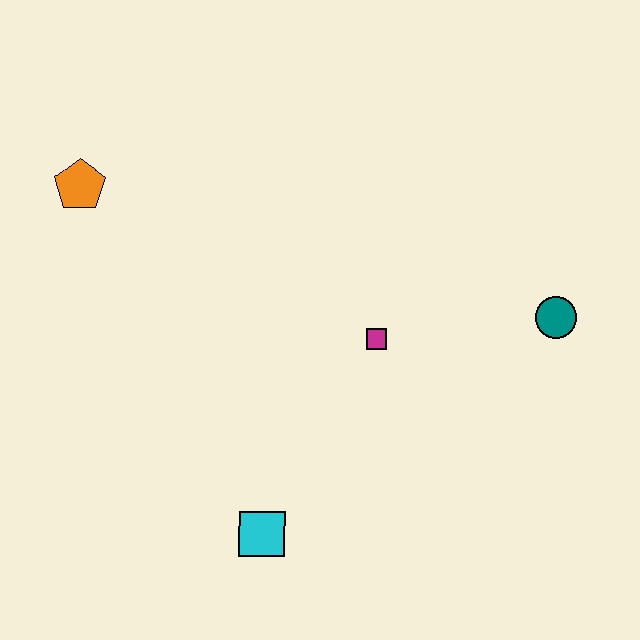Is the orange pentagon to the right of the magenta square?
No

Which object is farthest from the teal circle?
The orange pentagon is farthest from the teal circle.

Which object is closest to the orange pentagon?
The magenta square is closest to the orange pentagon.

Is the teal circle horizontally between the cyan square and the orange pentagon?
No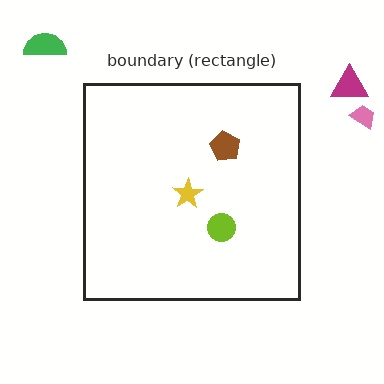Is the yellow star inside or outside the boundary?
Inside.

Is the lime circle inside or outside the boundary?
Inside.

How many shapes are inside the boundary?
3 inside, 3 outside.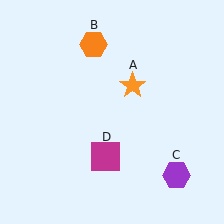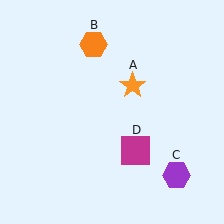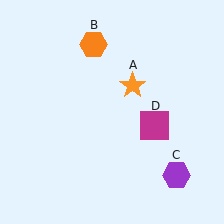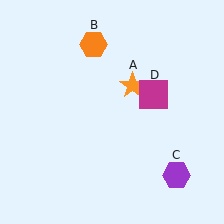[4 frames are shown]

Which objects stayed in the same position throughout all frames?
Orange star (object A) and orange hexagon (object B) and purple hexagon (object C) remained stationary.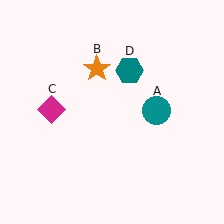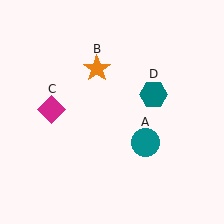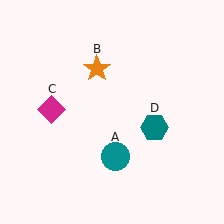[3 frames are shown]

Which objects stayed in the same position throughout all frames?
Orange star (object B) and magenta diamond (object C) remained stationary.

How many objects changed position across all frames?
2 objects changed position: teal circle (object A), teal hexagon (object D).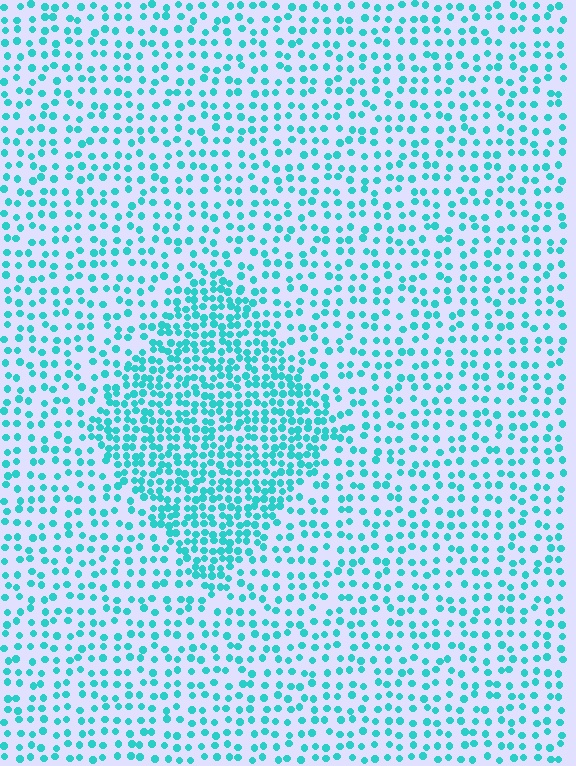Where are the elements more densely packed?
The elements are more densely packed inside the diamond boundary.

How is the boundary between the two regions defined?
The boundary is defined by a change in element density (approximately 2.0x ratio). All elements are the same color, size, and shape.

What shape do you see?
I see a diamond.